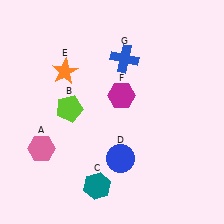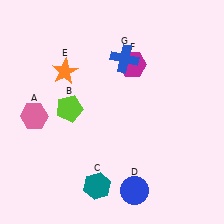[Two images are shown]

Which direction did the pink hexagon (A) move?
The pink hexagon (A) moved up.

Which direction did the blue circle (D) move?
The blue circle (D) moved down.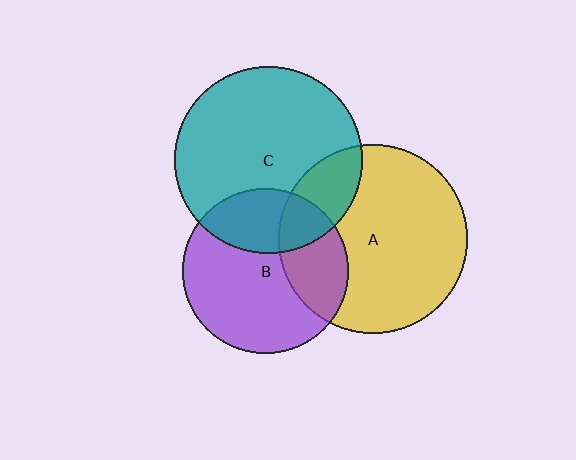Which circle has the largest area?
Circle A (yellow).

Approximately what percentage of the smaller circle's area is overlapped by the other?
Approximately 30%.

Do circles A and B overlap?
Yes.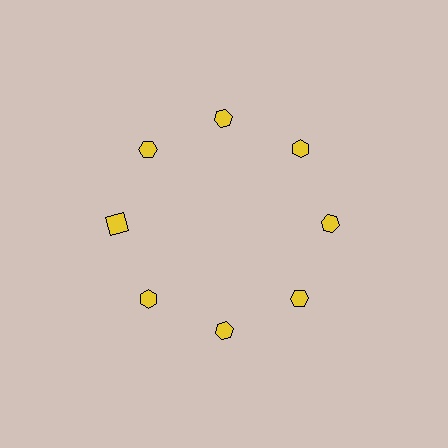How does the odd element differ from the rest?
It has a different shape: square instead of hexagon.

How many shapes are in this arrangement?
There are 8 shapes arranged in a ring pattern.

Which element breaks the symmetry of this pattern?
The yellow square at roughly the 9 o'clock position breaks the symmetry. All other shapes are yellow hexagons.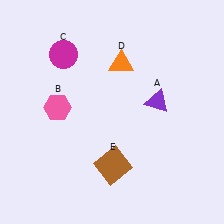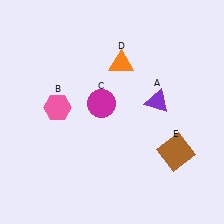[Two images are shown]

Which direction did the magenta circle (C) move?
The magenta circle (C) moved down.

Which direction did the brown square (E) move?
The brown square (E) moved right.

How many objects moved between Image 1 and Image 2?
2 objects moved between the two images.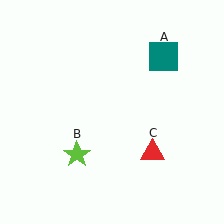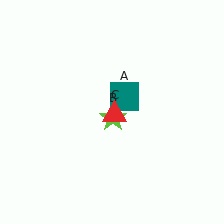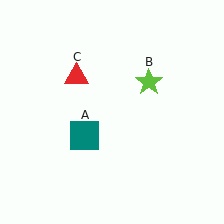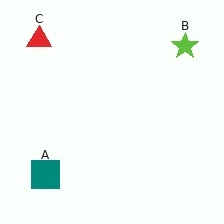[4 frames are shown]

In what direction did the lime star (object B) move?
The lime star (object B) moved up and to the right.